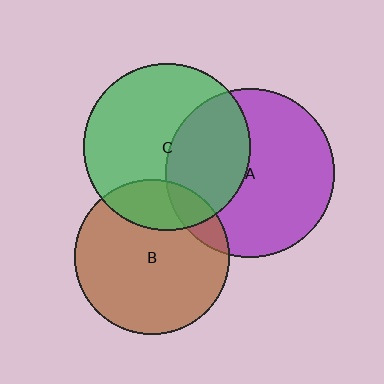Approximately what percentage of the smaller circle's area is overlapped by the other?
Approximately 20%.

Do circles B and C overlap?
Yes.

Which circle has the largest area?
Circle A (purple).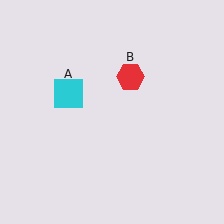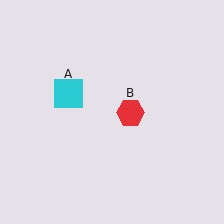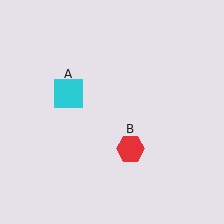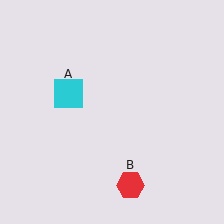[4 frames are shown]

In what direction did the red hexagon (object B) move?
The red hexagon (object B) moved down.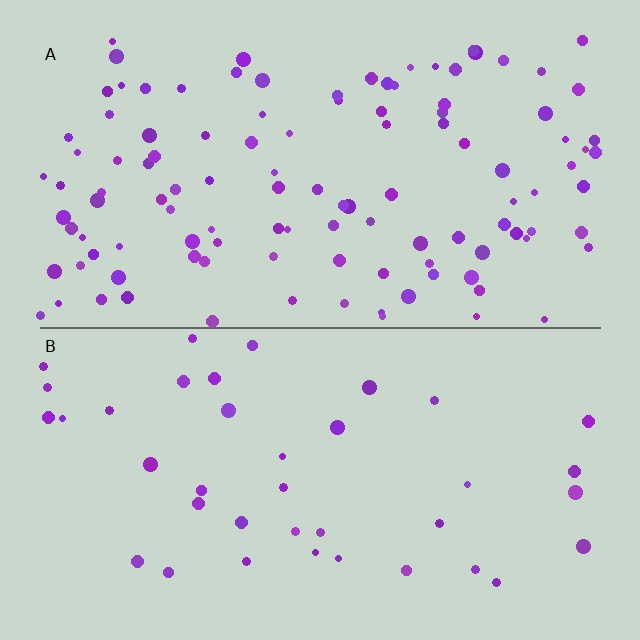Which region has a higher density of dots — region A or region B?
A (the top).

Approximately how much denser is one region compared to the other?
Approximately 3.0× — region A over region B.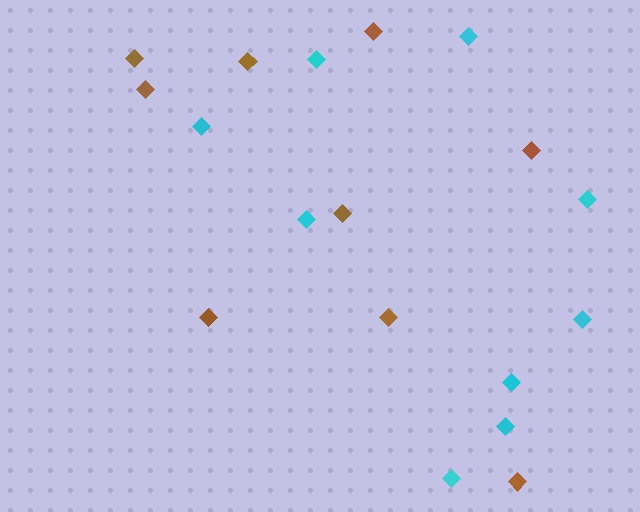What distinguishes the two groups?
There are 2 groups: one group of cyan diamonds (9) and one group of brown diamonds (9).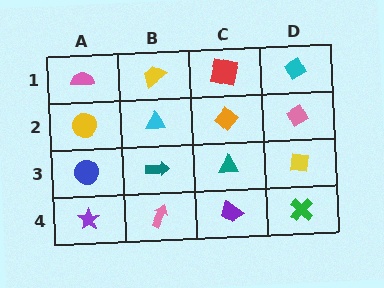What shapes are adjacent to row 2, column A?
A pink semicircle (row 1, column A), a blue circle (row 3, column A), a cyan triangle (row 2, column B).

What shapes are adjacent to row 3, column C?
An orange diamond (row 2, column C), a purple trapezoid (row 4, column C), a teal arrow (row 3, column B), a yellow square (row 3, column D).